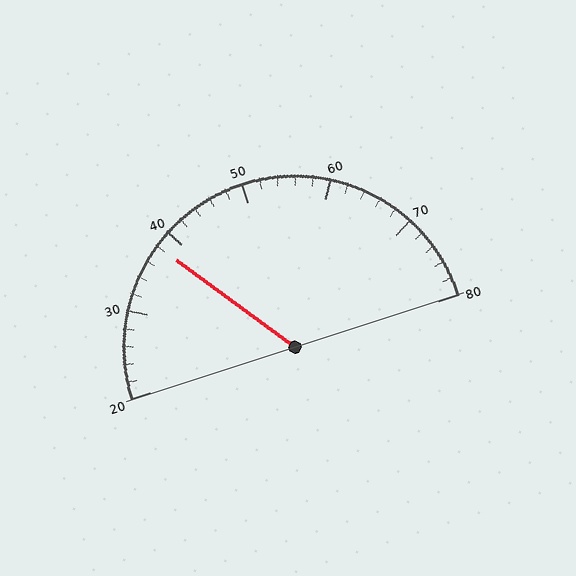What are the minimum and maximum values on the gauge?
The gauge ranges from 20 to 80.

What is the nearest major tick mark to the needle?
The nearest major tick mark is 40.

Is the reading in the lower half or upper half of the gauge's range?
The reading is in the lower half of the range (20 to 80).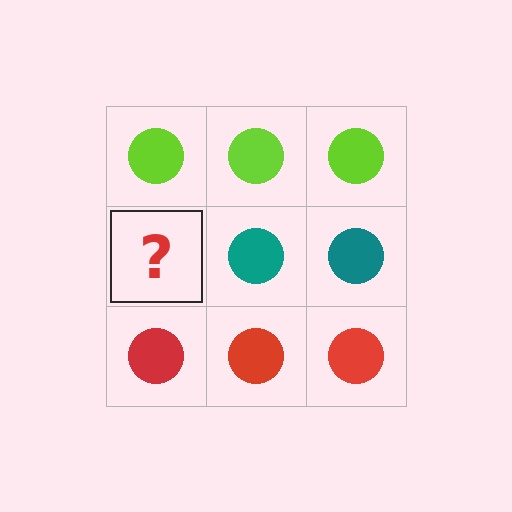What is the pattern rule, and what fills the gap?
The rule is that each row has a consistent color. The gap should be filled with a teal circle.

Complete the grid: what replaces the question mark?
The question mark should be replaced with a teal circle.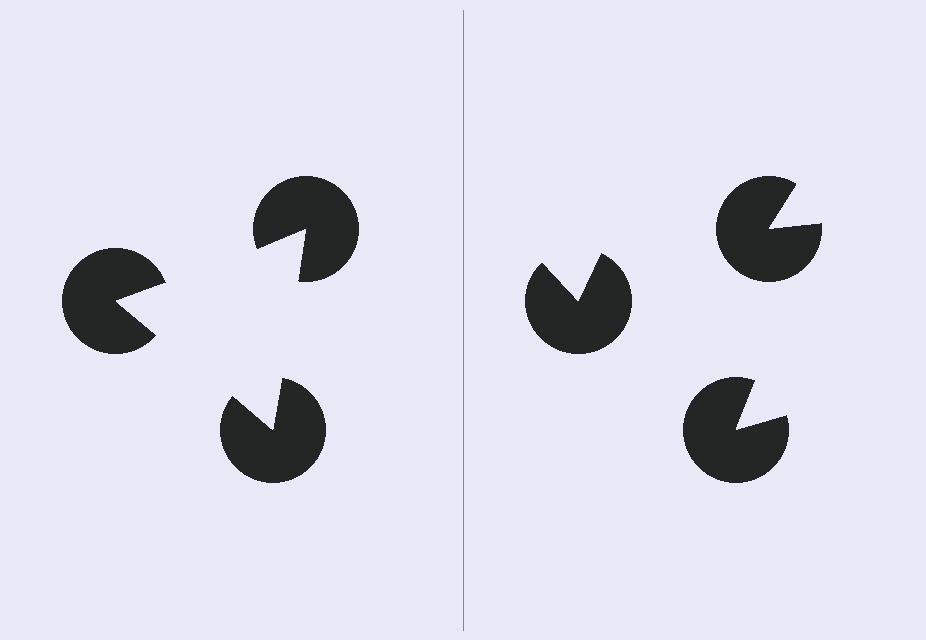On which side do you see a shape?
An illusory triangle appears on the left side. On the right side the wedge cuts are rotated, so no coherent shape forms.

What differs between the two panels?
The pac-man discs are positioned identically on both sides; only the wedge orientations differ. On the left they align to a triangle; on the right they are misaligned.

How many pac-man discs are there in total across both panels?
6 — 3 on each side.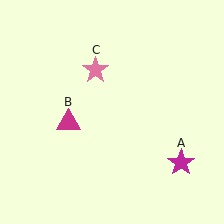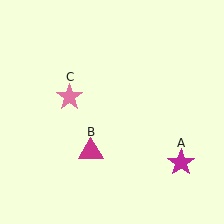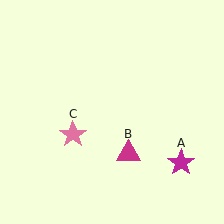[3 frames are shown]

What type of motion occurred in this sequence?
The magenta triangle (object B), pink star (object C) rotated counterclockwise around the center of the scene.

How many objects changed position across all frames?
2 objects changed position: magenta triangle (object B), pink star (object C).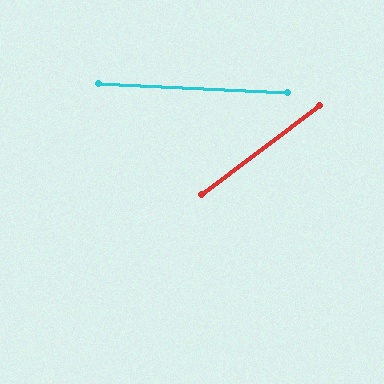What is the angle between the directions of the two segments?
Approximately 40 degrees.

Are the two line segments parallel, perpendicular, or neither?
Neither parallel nor perpendicular — they differ by about 40°.